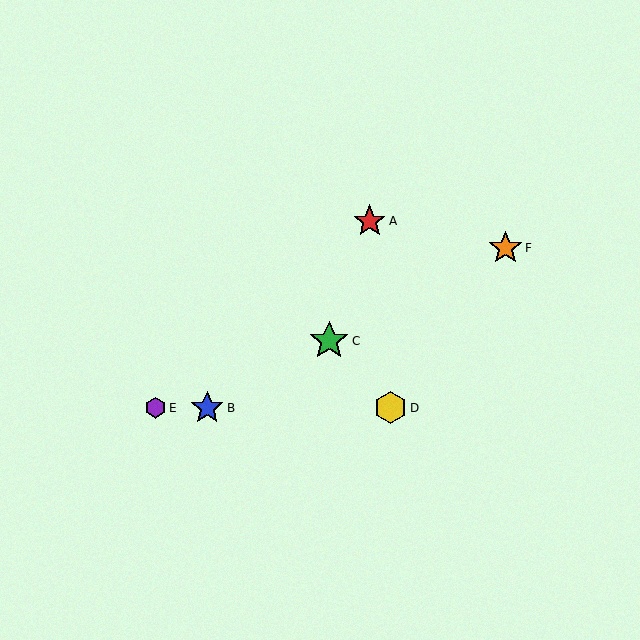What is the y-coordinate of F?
Object F is at y≈248.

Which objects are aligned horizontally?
Objects B, D, E are aligned horizontally.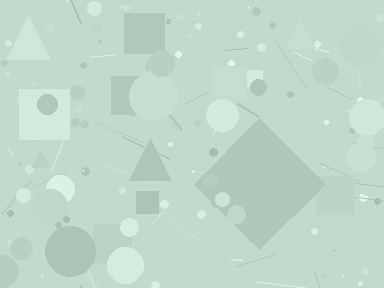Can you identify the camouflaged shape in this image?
The camouflaged shape is a diamond.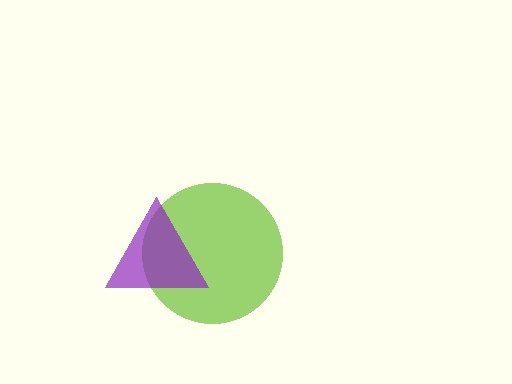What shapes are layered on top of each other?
The layered shapes are: a lime circle, a purple triangle.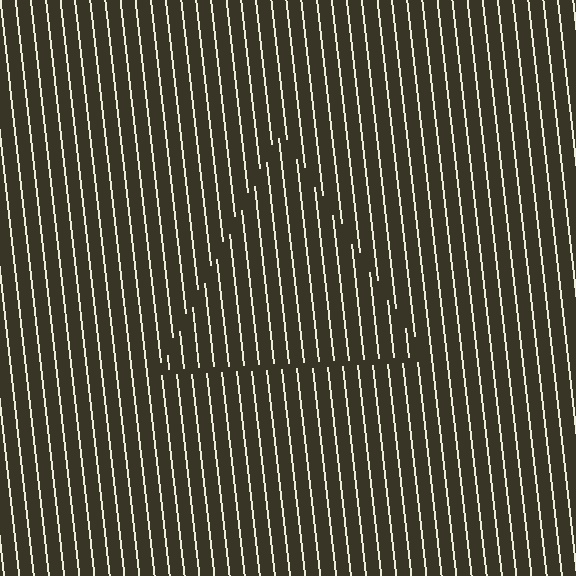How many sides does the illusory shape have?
3 sides — the line-ends trace a triangle.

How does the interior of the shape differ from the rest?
The interior of the shape contains the same grating, shifted by half a period — the contour is defined by the phase discontinuity where line-ends from the inner and outer gratings abut.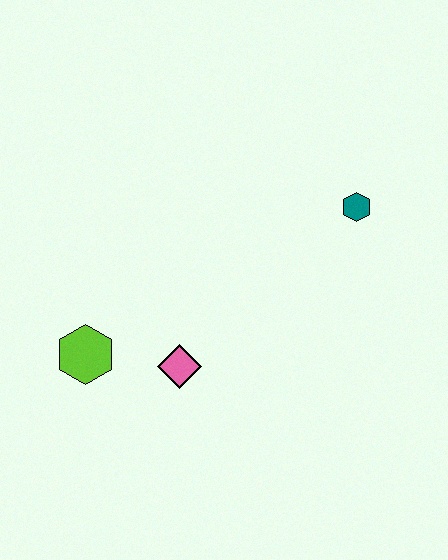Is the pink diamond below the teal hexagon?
Yes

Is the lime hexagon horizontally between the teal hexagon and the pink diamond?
No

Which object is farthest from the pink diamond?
The teal hexagon is farthest from the pink diamond.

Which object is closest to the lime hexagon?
The pink diamond is closest to the lime hexagon.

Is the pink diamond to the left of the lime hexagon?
No